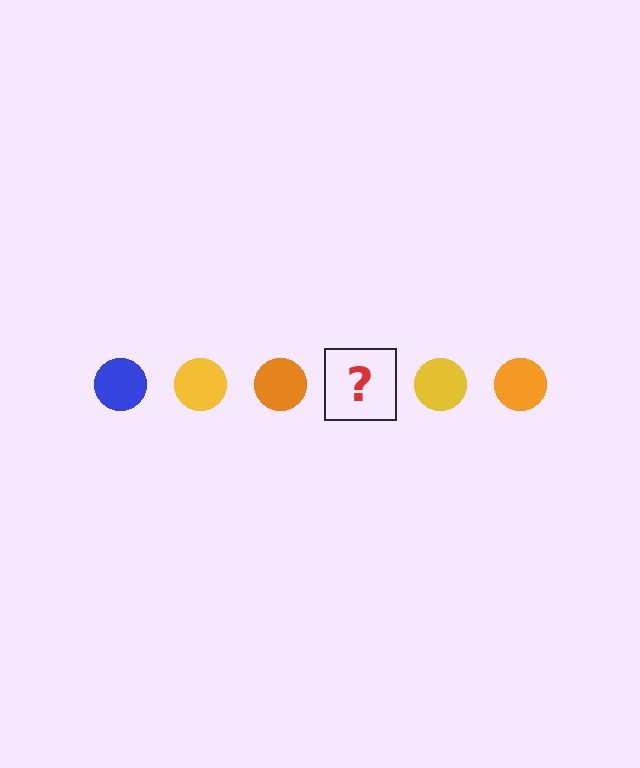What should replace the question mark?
The question mark should be replaced with a blue circle.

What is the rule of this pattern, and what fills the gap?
The rule is that the pattern cycles through blue, yellow, orange circles. The gap should be filled with a blue circle.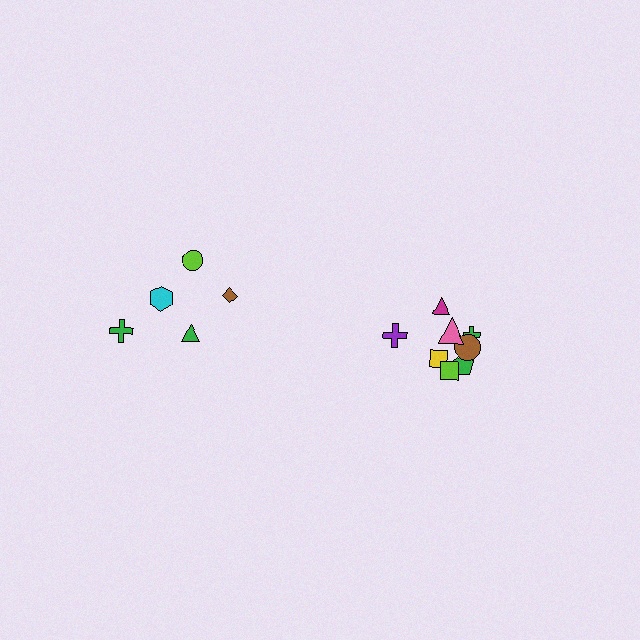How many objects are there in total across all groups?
There are 13 objects.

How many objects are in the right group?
There are 8 objects.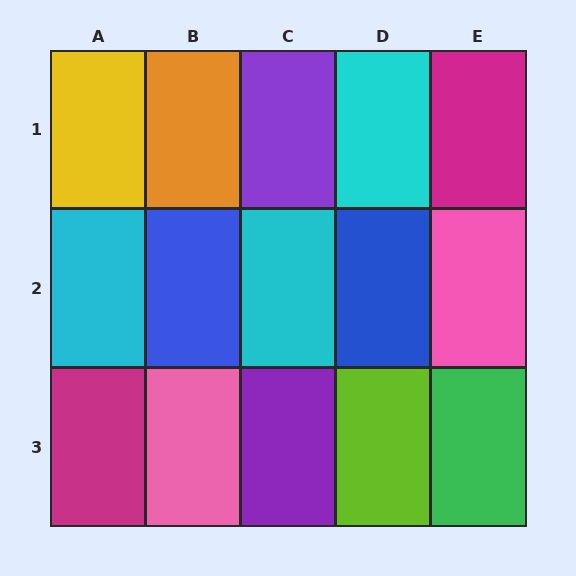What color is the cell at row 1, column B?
Orange.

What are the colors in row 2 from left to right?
Cyan, blue, cyan, blue, pink.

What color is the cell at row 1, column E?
Magenta.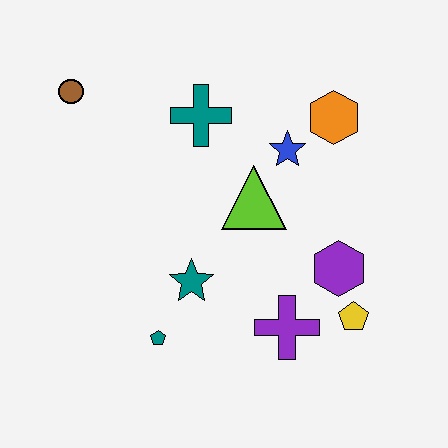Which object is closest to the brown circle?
The teal cross is closest to the brown circle.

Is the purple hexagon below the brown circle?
Yes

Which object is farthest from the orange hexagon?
The teal pentagon is farthest from the orange hexagon.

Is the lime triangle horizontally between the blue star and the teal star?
Yes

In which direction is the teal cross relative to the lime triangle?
The teal cross is above the lime triangle.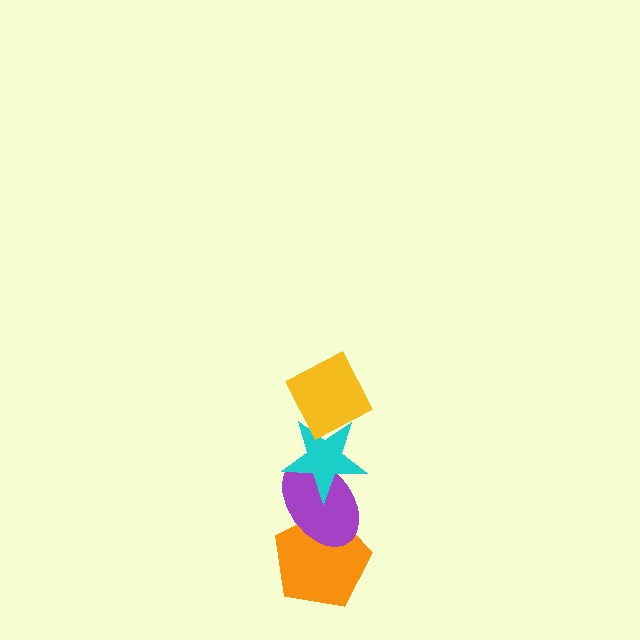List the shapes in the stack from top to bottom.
From top to bottom: the yellow diamond, the cyan star, the purple ellipse, the orange pentagon.